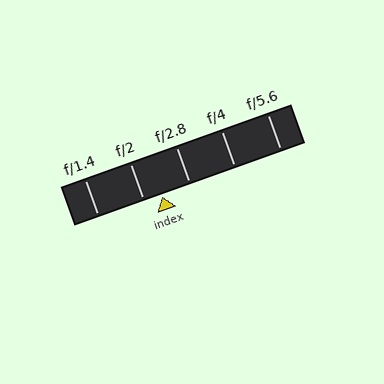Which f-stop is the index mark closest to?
The index mark is closest to f/2.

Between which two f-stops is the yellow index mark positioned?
The index mark is between f/2 and f/2.8.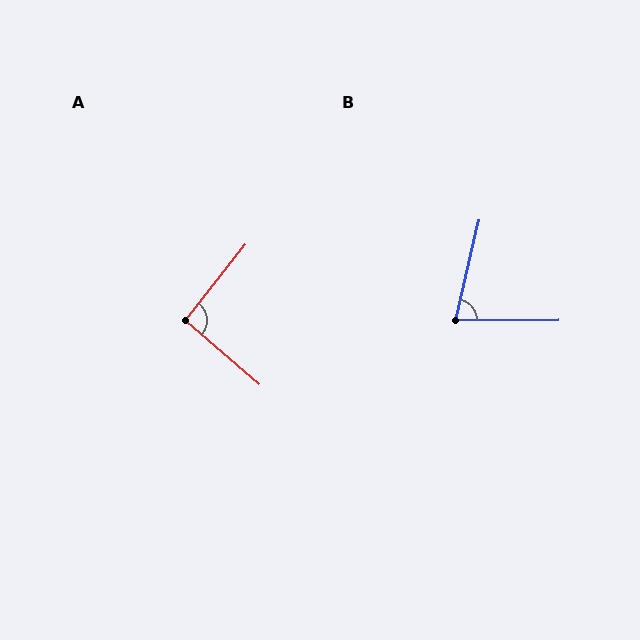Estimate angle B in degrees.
Approximately 77 degrees.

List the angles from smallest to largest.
B (77°), A (93°).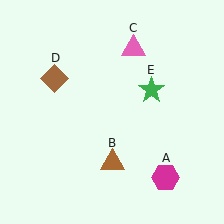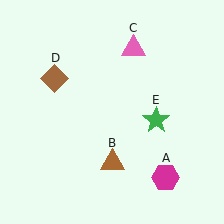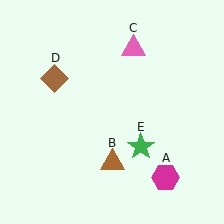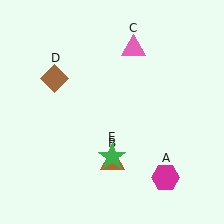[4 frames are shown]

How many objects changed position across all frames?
1 object changed position: green star (object E).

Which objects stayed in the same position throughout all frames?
Magenta hexagon (object A) and brown triangle (object B) and pink triangle (object C) and brown diamond (object D) remained stationary.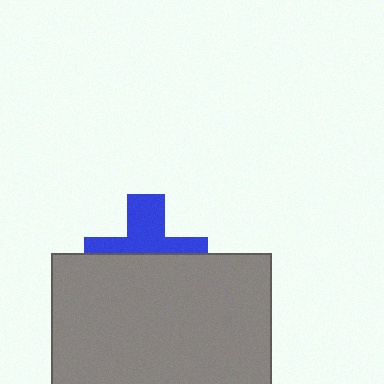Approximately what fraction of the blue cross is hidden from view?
Roughly 54% of the blue cross is hidden behind the gray rectangle.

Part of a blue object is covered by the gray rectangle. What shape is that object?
It is a cross.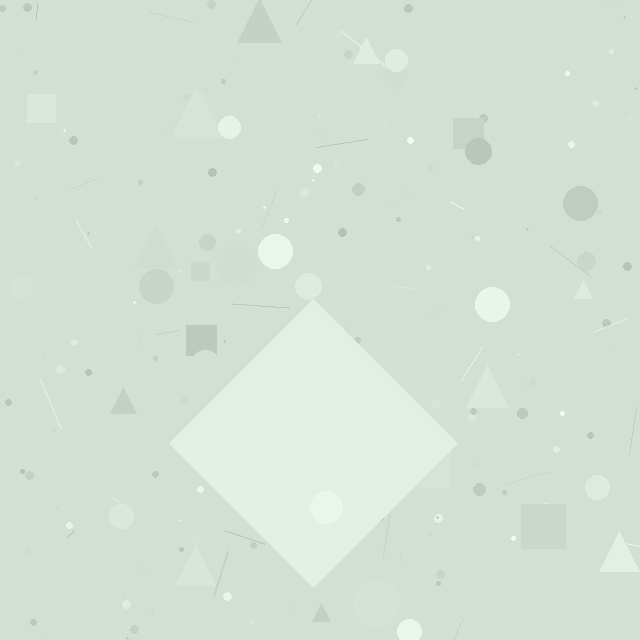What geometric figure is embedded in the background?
A diamond is embedded in the background.